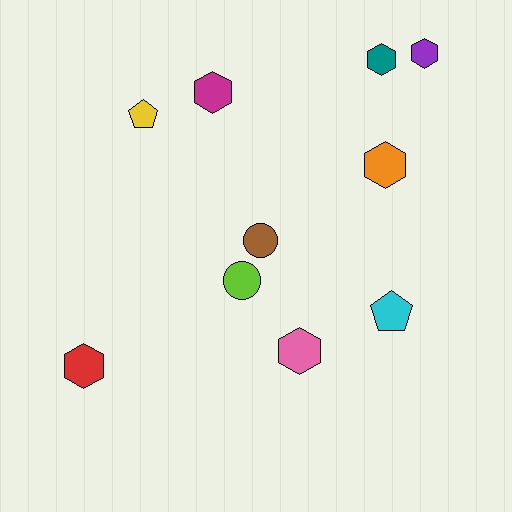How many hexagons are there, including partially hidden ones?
There are 6 hexagons.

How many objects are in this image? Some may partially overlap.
There are 10 objects.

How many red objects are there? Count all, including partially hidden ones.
There is 1 red object.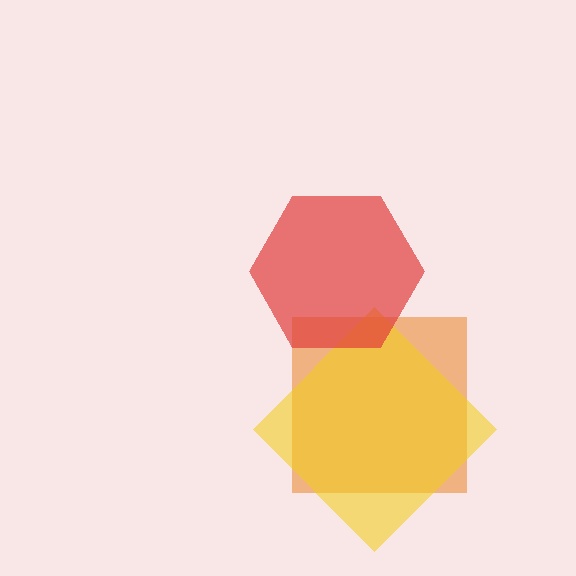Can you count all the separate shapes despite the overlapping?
Yes, there are 3 separate shapes.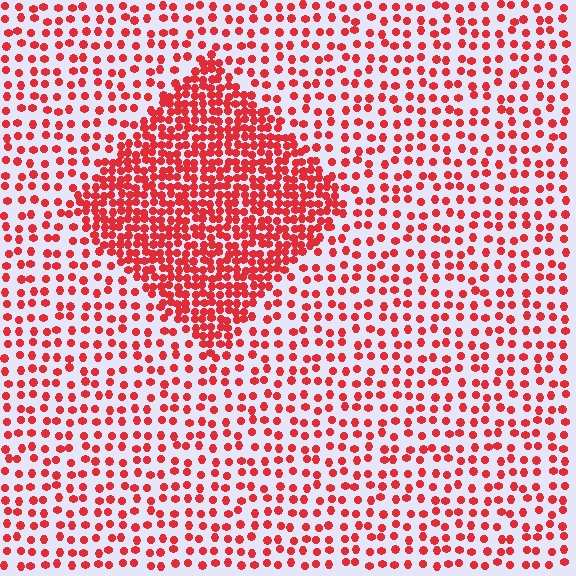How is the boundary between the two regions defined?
The boundary is defined by a change in element density (approximately 2.4x ratio). All elements are the same color, size, and shape.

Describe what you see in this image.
The image contains small red elements arranged at two different densities. A diamond-shaped region is visible where the elements are more densely packed than the surrounding area.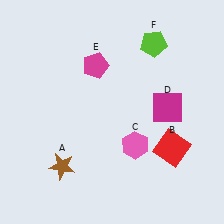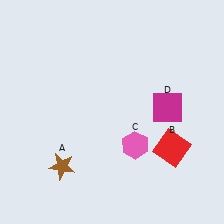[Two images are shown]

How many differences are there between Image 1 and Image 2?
There are 2 differences between the two images.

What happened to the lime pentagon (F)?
The lime pentagon (F) was removed in Image 2. It was in the top-right area of Image 1.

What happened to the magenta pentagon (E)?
The magenta pentagon (E) was removed in Image 2. It was in the top-left area of Image 1.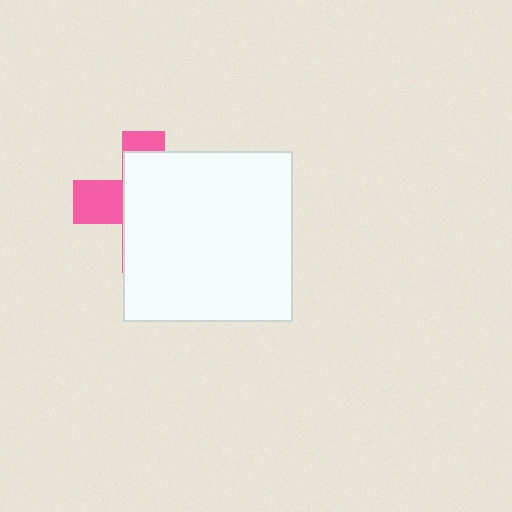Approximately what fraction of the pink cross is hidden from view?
Roughly 69% of the pink cross is hidden behind the white square.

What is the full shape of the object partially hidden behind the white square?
The partially hidden object is a pink cross.